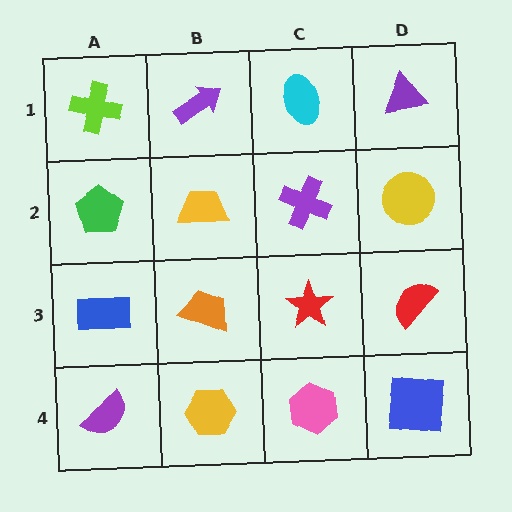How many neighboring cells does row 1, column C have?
3.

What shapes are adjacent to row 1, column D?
A yellow circle (row 2, column D), a cyan ellipse (row 1, column C).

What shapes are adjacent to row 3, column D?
A yellow circle (row 2, column D), a blue square (row 4, column D), a red star (row 3, column C).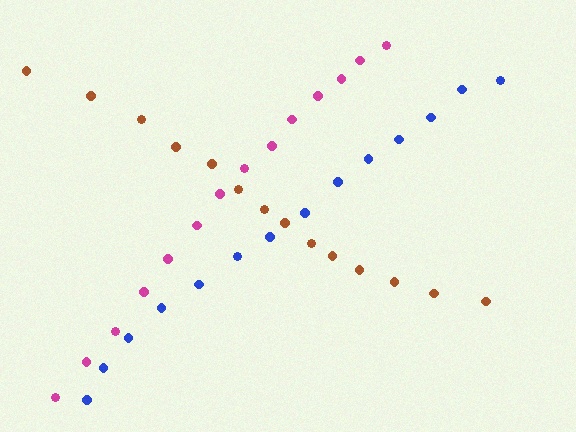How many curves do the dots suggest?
There are 3 distinct paths.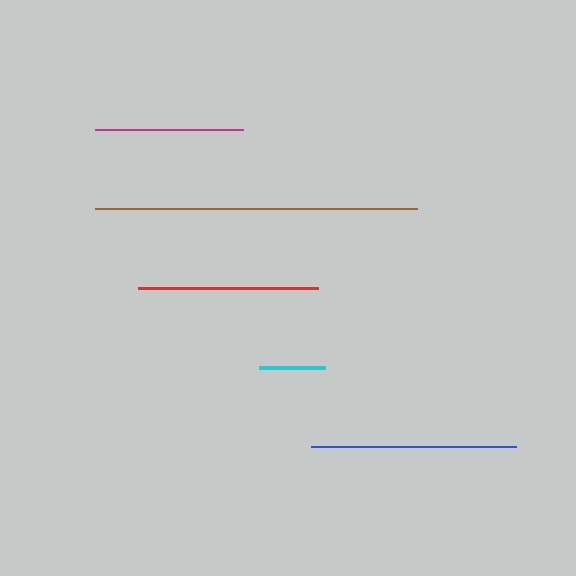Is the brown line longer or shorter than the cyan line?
The brown line is longer than the cyan line.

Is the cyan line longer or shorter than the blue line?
The blue line is longer than the cyan line.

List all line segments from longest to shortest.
From longest to shortest: brown, blue, red, magenta, cyan.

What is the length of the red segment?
The red segment is approximately 180 pixels long.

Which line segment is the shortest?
The cyan line is the shortest at approximately 66 pixels.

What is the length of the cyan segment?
The cyan segment is approximately 66 pixels long.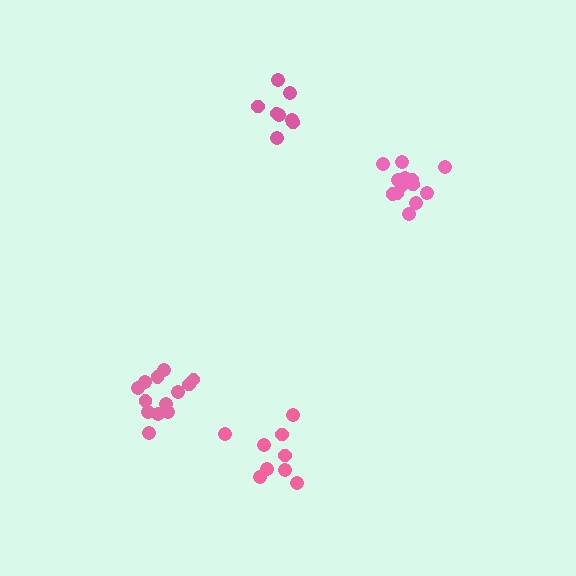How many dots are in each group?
Group 1: 8 dots, Group 2: 9 dots, Group 3: 13 dots, Group 4: 13 dots (43 total).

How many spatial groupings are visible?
There are 4 spatial groupings.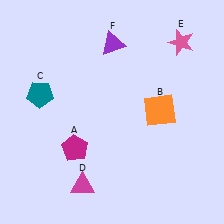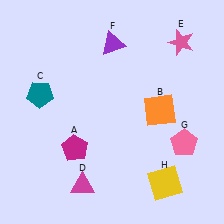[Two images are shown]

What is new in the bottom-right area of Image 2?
A yellow square (H) was added in the bottom-right area of Image 2.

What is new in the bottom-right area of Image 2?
A pink pentagon (G) was added in the bottom-right area of Image 2.